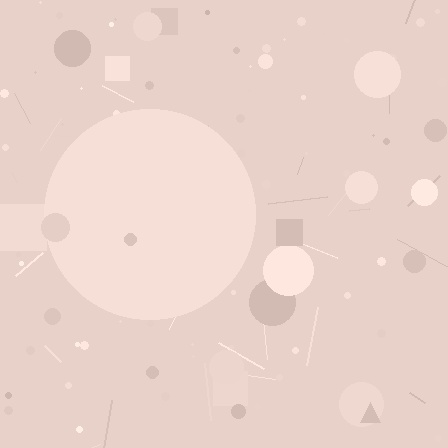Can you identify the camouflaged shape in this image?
The camouflaged shape is a circle.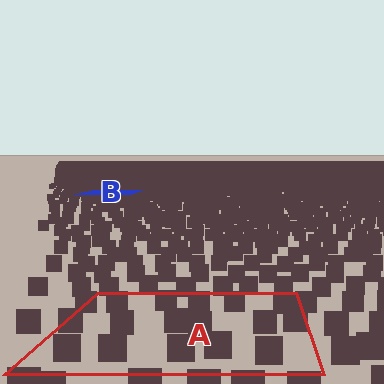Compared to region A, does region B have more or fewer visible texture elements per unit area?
Region B has more texture elements per unit area — they are packed more densely because it is farther away.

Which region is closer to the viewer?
Region A is closer. The texture elements there are larger and more spread out.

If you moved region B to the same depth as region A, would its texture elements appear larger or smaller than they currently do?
They would appear larger. At a closer depth, the same texture elements are projected at a bigger on-screen size.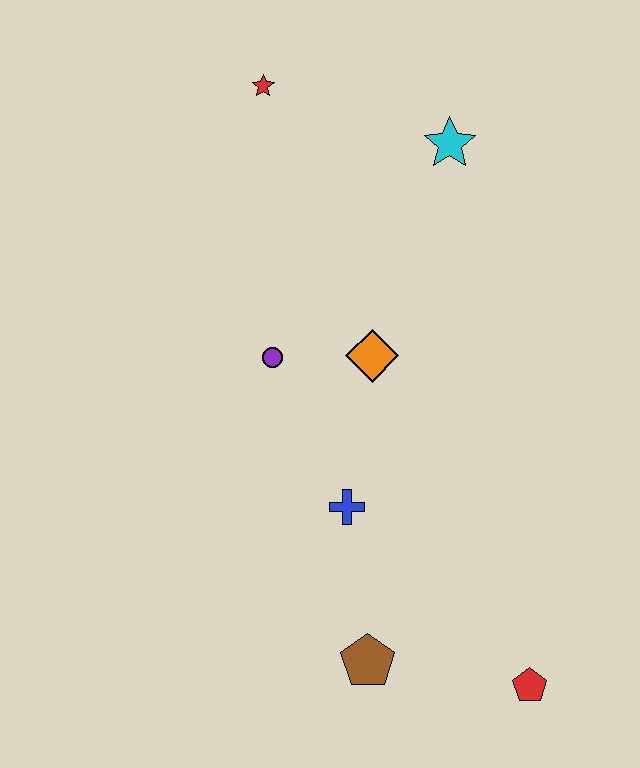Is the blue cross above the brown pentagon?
Yes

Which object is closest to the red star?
The cyan star is closest to the red star.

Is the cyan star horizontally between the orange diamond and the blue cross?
No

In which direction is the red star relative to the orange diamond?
The red star is above the orange diamond.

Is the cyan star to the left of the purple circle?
No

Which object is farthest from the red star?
The red pentagon is farthest from the red star.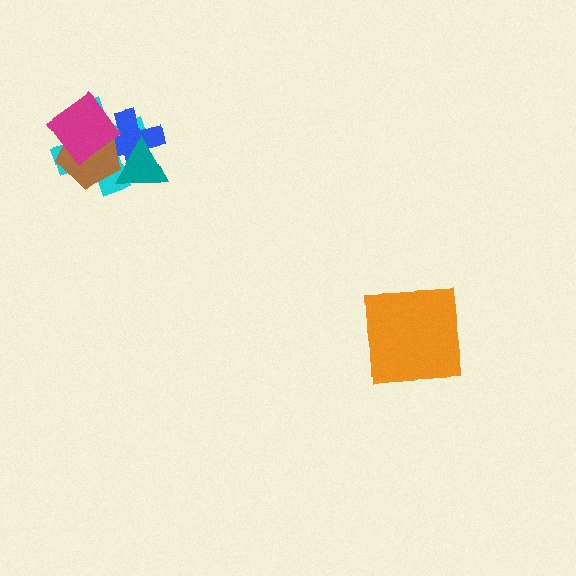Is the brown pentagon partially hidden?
Yes, it is partially covered by another shape.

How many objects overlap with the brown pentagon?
4 objects overlap with the brown pentagon.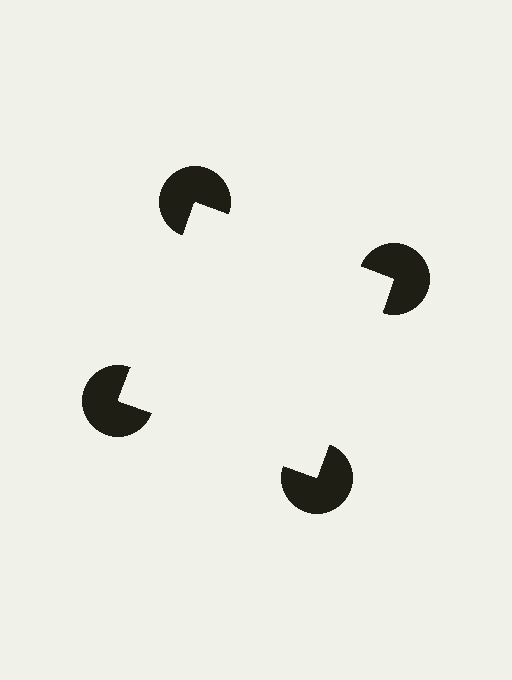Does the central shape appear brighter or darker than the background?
It typically appears slightly brighter than the background, even though no actual brightness change is drawn.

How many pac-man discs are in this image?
There are 4 — one at each vertex of the illusory square.